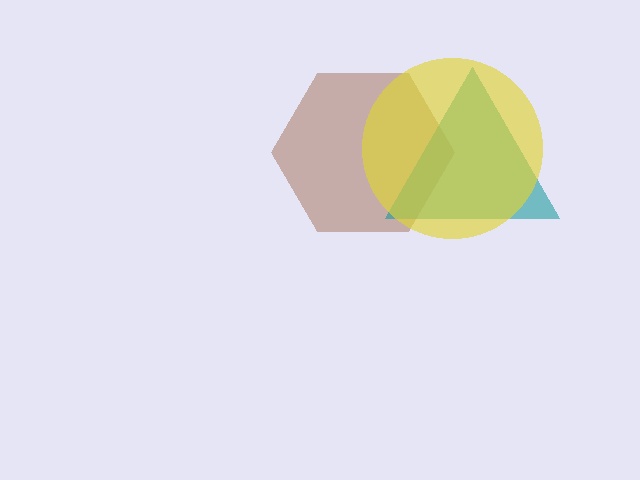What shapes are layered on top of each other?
The layered shapes are: a brown hexagon, a teal triangle, a yellow circle.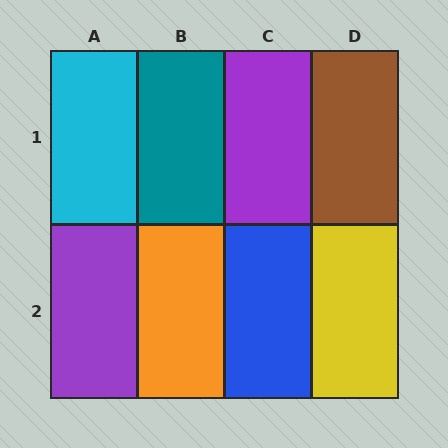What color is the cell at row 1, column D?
Brown.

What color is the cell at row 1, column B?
Teal.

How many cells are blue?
1 cell is blue.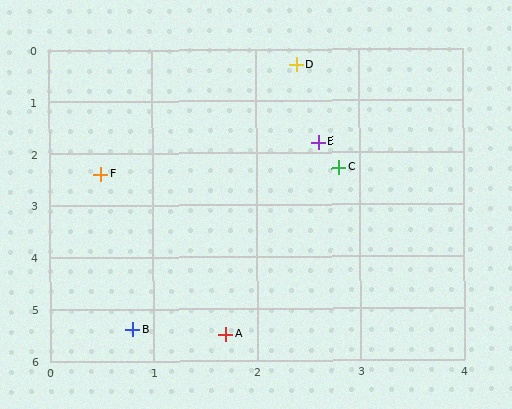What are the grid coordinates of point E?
Point E is at approximately (2.6, 1.8).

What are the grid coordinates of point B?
Point B is at approximately (0.8, 5.4).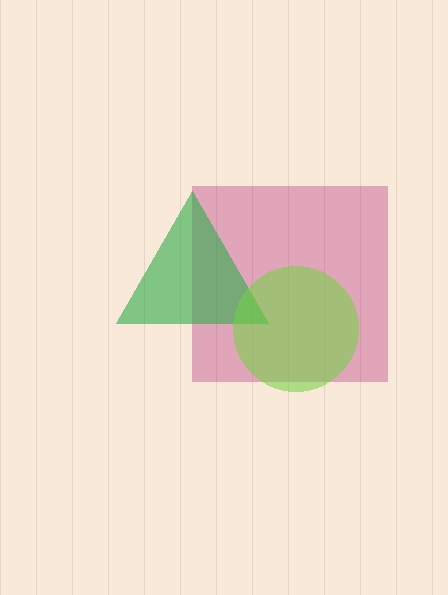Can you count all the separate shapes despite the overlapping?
Yes, there are 3 separate shapes.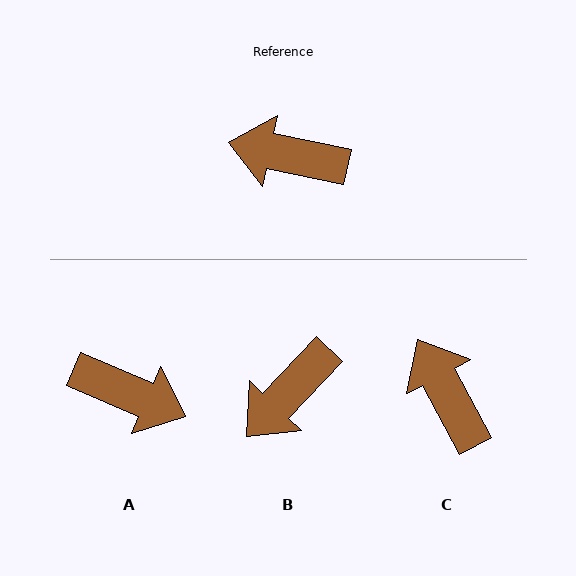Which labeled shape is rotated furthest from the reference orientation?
A, about 169 degrees away.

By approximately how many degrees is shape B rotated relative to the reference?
Approximately 58 degrees counter-clockwise.